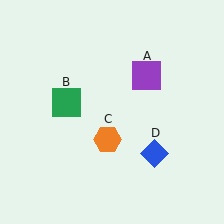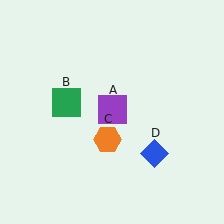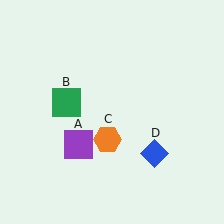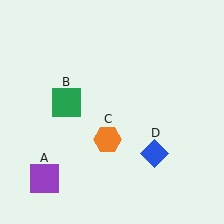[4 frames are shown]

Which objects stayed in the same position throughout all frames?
Green square (object B) and orange hexagon (object C) and blue diamond (object D) remained stationary.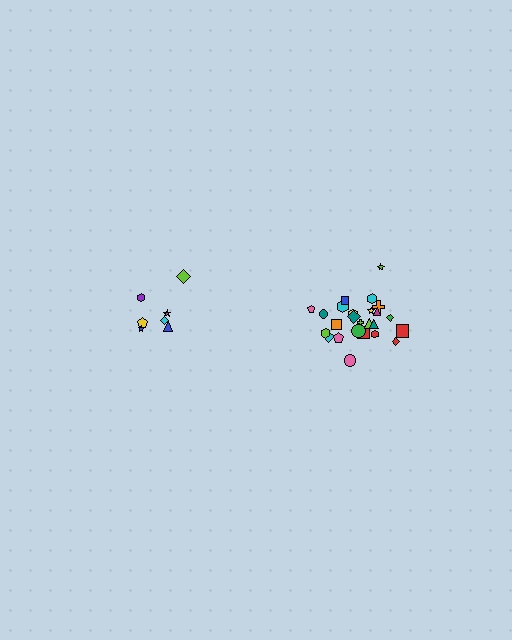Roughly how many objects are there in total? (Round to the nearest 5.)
Roughly 30 objects in total.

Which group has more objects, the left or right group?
The right group.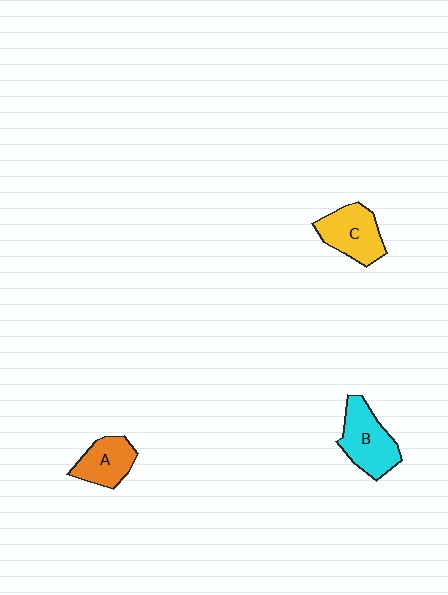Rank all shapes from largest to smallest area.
From largest to smallest: B (cyan), C (yellow), A (orange).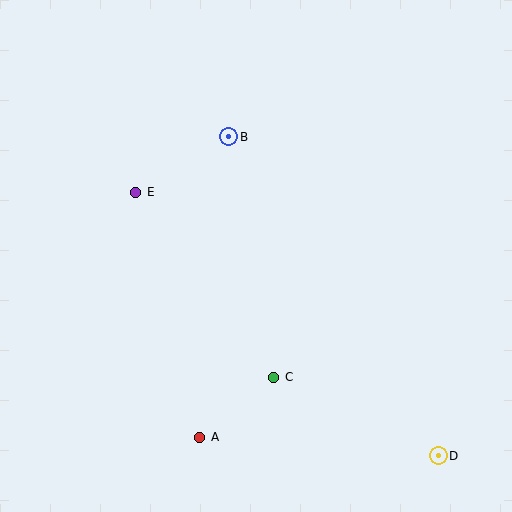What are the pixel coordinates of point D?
Point D is at (438, 456).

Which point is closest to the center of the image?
Point C at (274, 377) is closest to the center.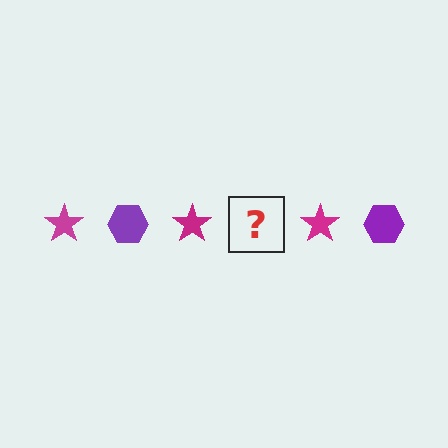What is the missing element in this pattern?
The missing element is a purple hexagon.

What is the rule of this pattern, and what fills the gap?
The rule is that the pattern alternates between magenta star and purple hexagon. The gap should be filled with a purple hexagon.